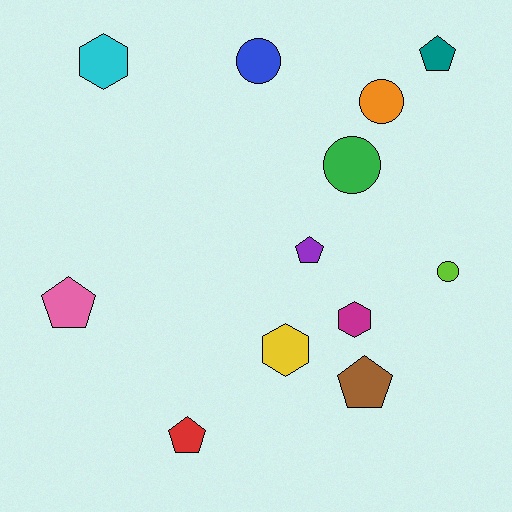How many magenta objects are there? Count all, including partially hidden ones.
There is 1 magenta object.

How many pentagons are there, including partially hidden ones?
There are 5 pentagons.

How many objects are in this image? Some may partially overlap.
There are 12 objects.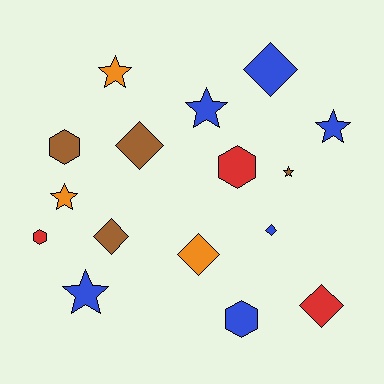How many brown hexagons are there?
There is 1 brown hexagon.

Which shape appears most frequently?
Star, with 6 objects.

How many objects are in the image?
There are 16 objects.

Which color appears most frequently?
Blue, with 6 objects.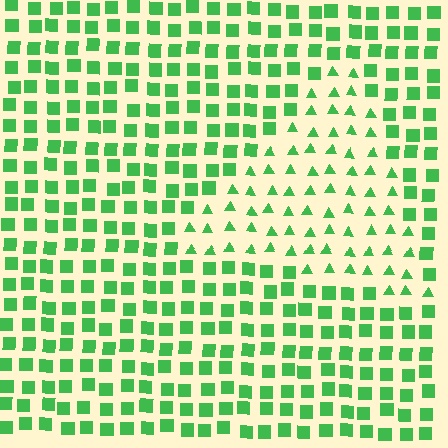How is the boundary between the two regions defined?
The boundary is defined by a change in element shape: triangles inside vs. squares outside. All elements share the same color and spacing.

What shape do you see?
I see a triangle.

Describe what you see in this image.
The image is filled with small green elements arranged in a uniform grid. A triangle-shaped region contains triangles, while the surrounding area contains squares. The boundary is defined purely by the change in element shape.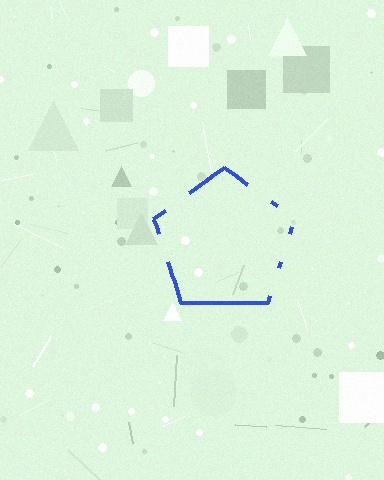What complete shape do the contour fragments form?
The contour fragments form a pentagon.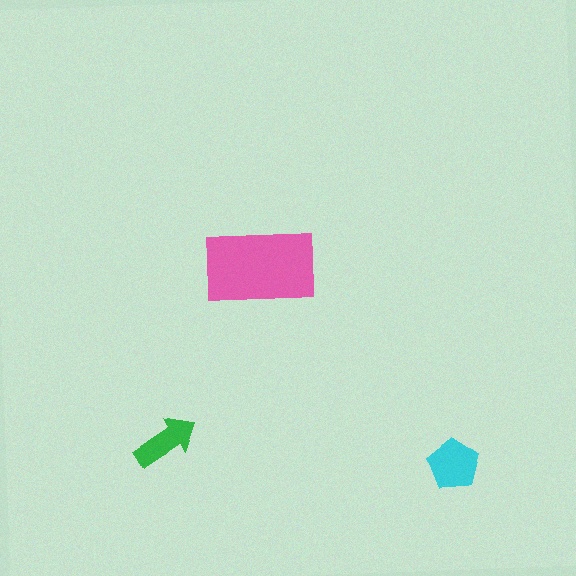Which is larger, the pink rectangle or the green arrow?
The pink rectangle.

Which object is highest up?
The pink rectangle is topmost.